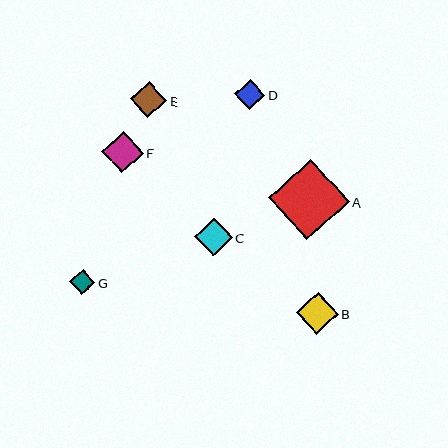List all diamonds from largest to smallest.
From largest to smallest: A, B, F, C, E, D, G.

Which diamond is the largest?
Diamond A is the largest with a size of approximately 81 pixels.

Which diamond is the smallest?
Diamond G is the smallest with a size of approximately 26 pixels.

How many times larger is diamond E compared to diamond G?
Diamond E is approximately 1.4 times the size of diamond G.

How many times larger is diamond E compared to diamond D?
Diamond E is approximately 1.2 times the size of diamond D.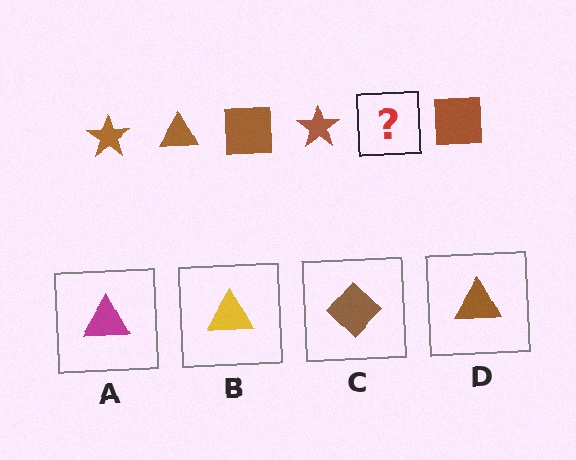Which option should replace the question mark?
Option D.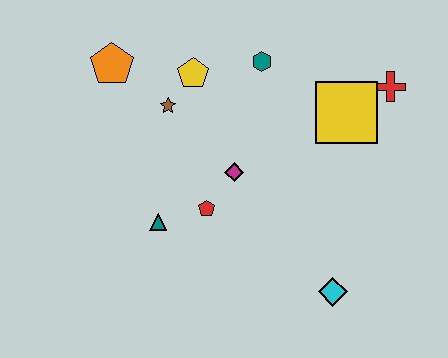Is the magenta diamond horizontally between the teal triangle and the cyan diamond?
Yes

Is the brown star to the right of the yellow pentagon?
No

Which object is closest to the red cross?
The yellow square is closest to the red cross.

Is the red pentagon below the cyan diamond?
No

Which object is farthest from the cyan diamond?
The orange pentagon is farthest from the cyan diamond.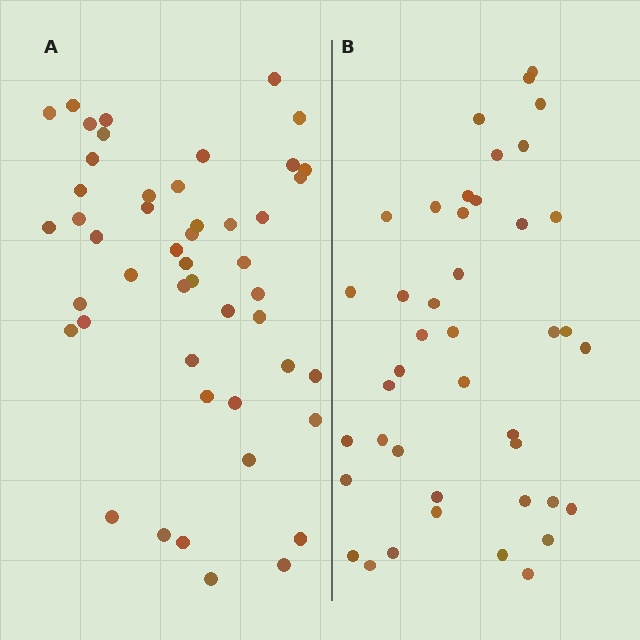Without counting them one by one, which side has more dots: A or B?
Region A (the left region) has more dots.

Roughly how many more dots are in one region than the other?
Region A has about 6 more dots than region B.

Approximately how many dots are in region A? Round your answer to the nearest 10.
About 50 dots. (The exact count is 48, which rounds to 50.)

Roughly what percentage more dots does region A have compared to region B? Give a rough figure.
About 15% more.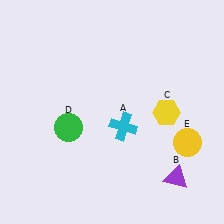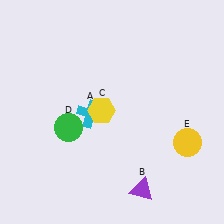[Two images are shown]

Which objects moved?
The objects that moved are: the cyan cross (A), the purple triangle (B), the yellow hexagon (C).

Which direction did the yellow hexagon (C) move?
The yellow hexagon (C) moved left.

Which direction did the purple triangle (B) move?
The purple triangle (B) moved left.